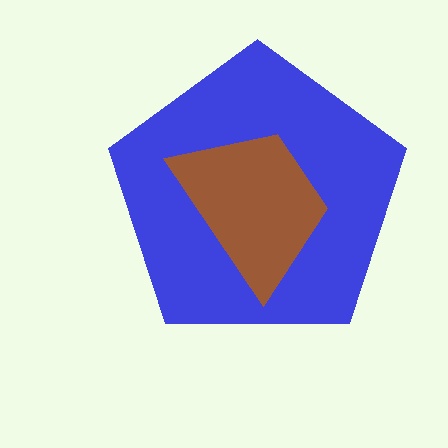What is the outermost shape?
The blue pentagon.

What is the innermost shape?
The brown trapezoid.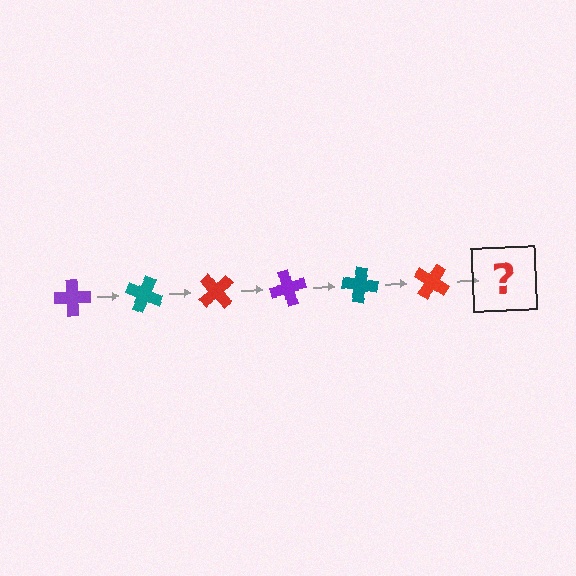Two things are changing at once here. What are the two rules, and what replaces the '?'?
The two rules are that it rotates 25 degrees each step and the color cycles through purple, teal, and red. The '?' should be a purple cross, rotated 150 degrees from the start.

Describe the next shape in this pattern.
It should be a purple cross, rotated 150 degrees from the start.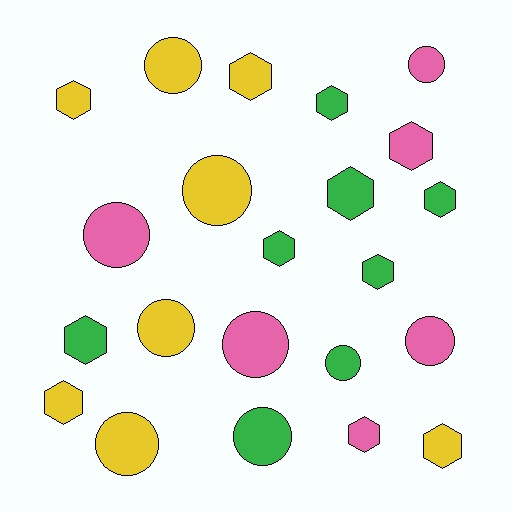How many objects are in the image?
There are 22 objects.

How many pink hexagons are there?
There are 2 pink hexagons.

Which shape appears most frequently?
Hexagon, with 12 objects.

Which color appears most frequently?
Yellow, with 8 objects.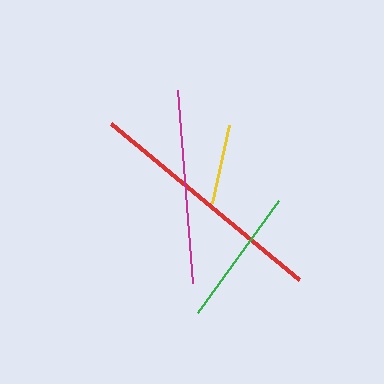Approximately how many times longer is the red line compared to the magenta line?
The red line is approximately 1.3 times the length of the magenta line.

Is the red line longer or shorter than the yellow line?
The red line is longer than the yellow line.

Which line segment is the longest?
The red line is the longest at approximately 244 pixels.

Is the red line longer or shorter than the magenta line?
The red line is longer than the magenta line.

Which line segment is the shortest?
The yellow line is the shortest at approximately 80 pixels.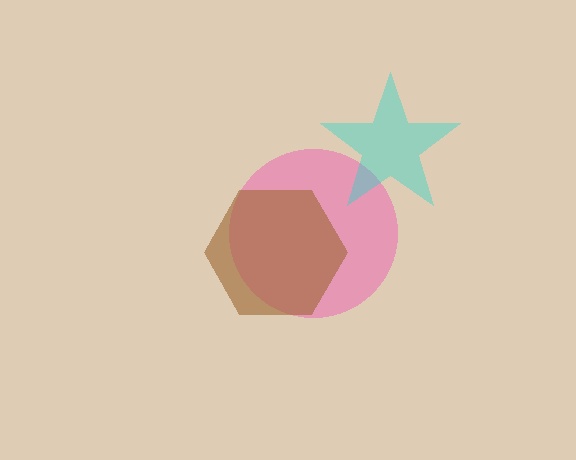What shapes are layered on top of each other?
The layered shapes are: a pink circle, a brown hexagon, a cyan star.